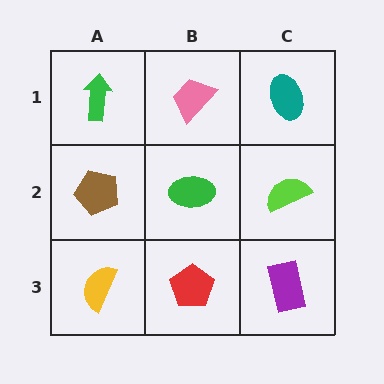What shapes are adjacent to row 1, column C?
A lime semicircle (row 2, column C), a pink trapezoid (row 1, column B).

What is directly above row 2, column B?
A pink trapezoid.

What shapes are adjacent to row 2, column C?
A teal ellipse (row 1, column C), a purple rectangle (row 3, column C), a green ellipse (row 2, column B).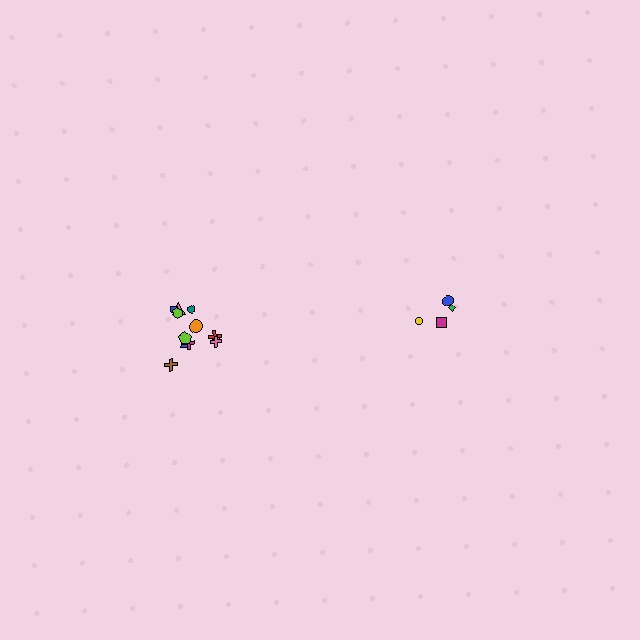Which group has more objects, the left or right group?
The left group.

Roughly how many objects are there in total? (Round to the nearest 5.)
Roughly 15 objects in total.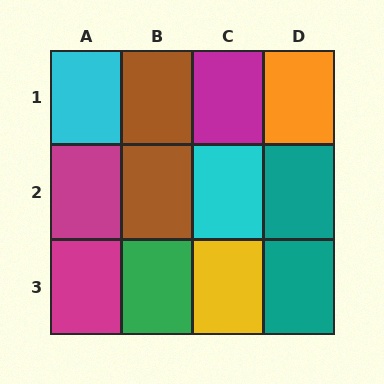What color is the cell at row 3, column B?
Green.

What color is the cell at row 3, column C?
Yellow.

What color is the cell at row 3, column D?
Teal.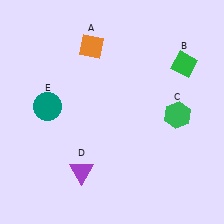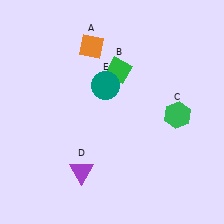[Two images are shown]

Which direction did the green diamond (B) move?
The green diamond (B) moved left.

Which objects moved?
The objects that moved are: the green diamond (B), the teal circle (E).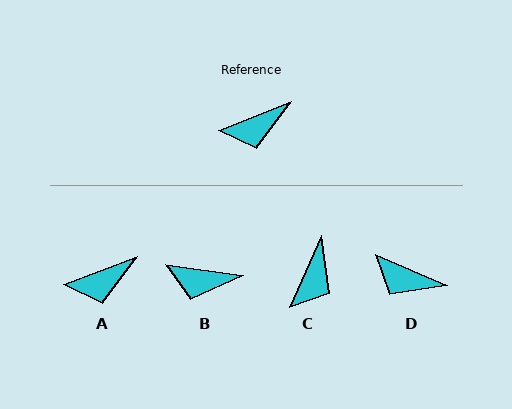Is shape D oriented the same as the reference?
No, it is off by about 44 degrees.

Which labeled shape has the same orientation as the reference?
A.